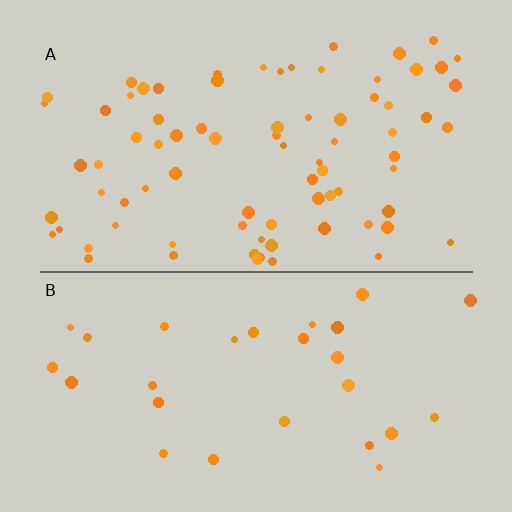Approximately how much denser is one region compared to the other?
Approximately 2.9× — region A over region B.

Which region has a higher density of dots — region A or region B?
A (the top).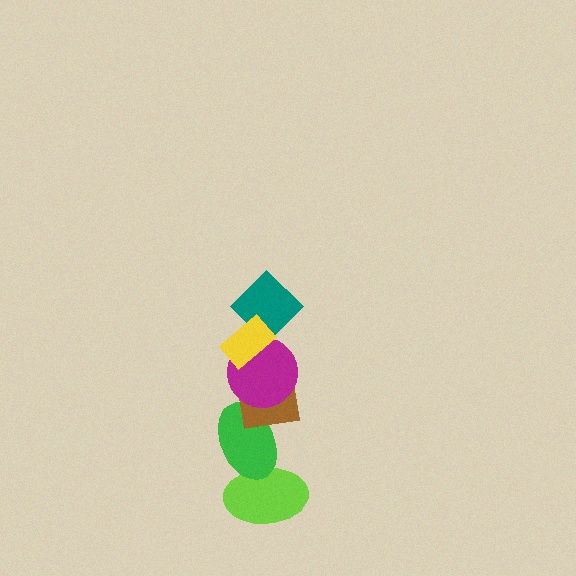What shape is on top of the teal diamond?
The yellow rectangle is on top of the teal diamond.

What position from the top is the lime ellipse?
The lime ellipse is 6th from the top.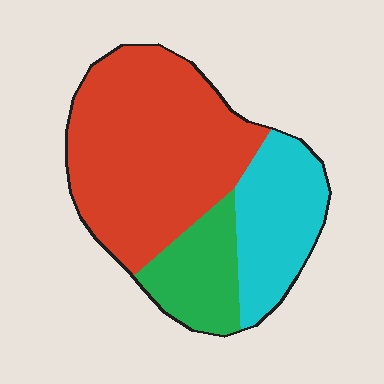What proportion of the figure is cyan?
Cyan takes up about one quarter (1/4) of the figure.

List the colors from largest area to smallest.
From largest to smallest: red, cyan, green.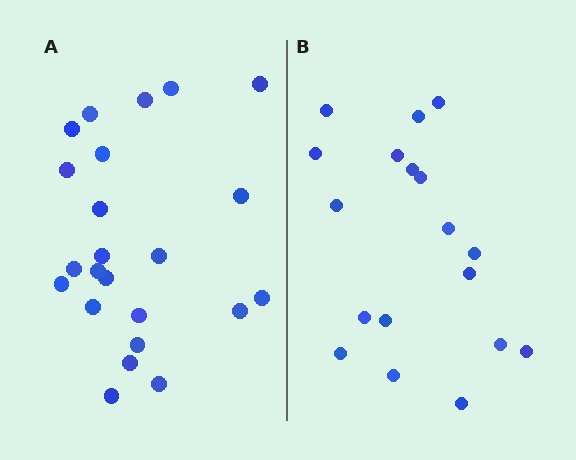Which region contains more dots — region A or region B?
Region A (the left region) has more dots.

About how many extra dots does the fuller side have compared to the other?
Region A has about 5 more dots than region B.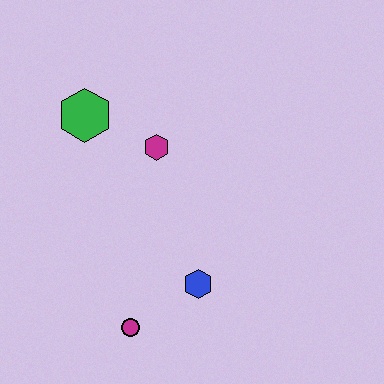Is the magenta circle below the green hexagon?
Yes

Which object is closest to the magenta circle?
The blue hexagon is closest to the magenta circle.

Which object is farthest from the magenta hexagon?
The magenta circle is farthest from the magenta hexagon.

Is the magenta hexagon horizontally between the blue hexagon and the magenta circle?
Yes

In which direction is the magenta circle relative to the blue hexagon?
The magenta circle is to the left of the blue hexagon.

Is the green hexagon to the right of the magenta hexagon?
No